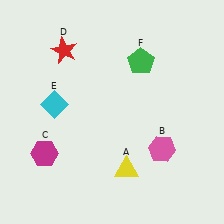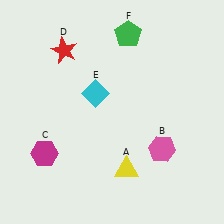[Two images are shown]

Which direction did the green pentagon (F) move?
The green pentagon (F) moved up.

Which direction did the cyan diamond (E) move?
The cyan diamond (E) moved right.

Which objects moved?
The objects that moved are: the cyan diamond (E), the green pentagon (F).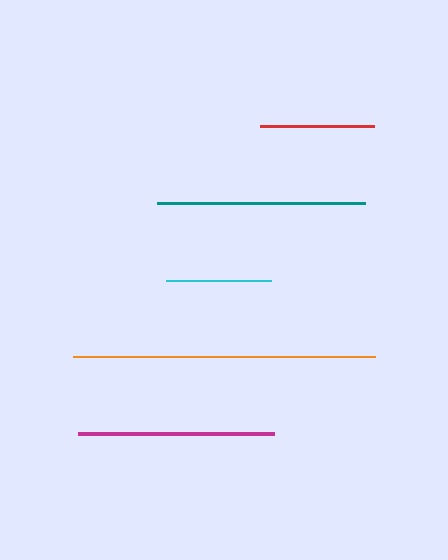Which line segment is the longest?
The orange line is the longest at approximately 301 pixels.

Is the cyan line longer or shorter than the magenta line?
The magenta line is longer than the cyan line.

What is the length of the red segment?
The red segment is approximately 114 pixels long.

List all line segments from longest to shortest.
From longest to shortest: orange, teal, magenta, red, cyan.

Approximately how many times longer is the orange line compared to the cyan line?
The orange line is approximately 2.9 times the length of the cyan line.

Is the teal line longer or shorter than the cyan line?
The teal line is longer than the cyan line.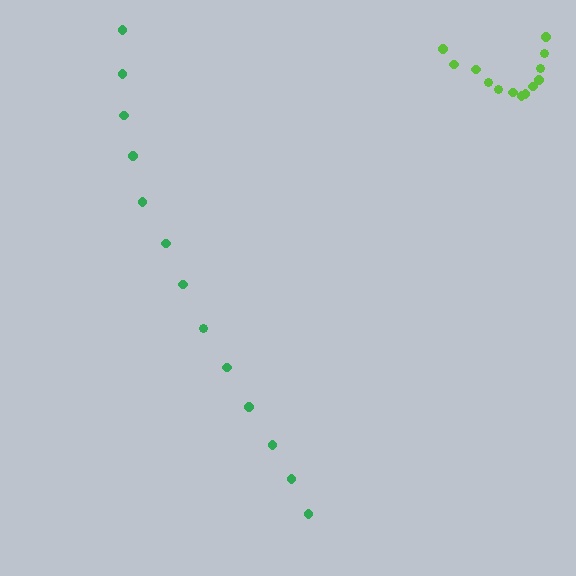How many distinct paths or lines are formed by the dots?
There are 2 distinct paths.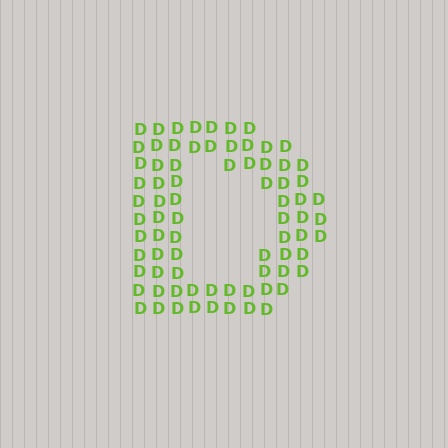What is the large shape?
The large shape is the letter D.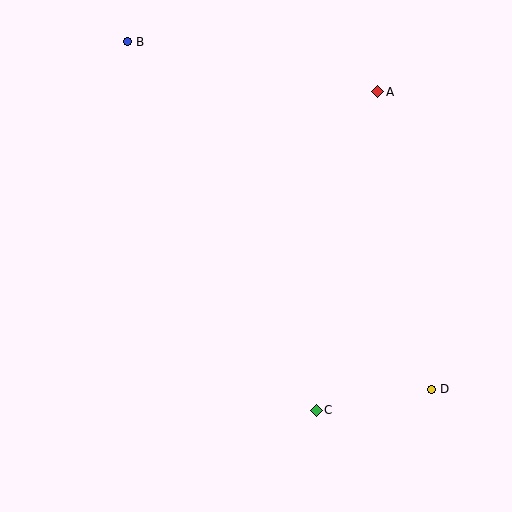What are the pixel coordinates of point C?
Point C is at (316, 410).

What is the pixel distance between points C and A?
The distance between C and A is 324 pixels.